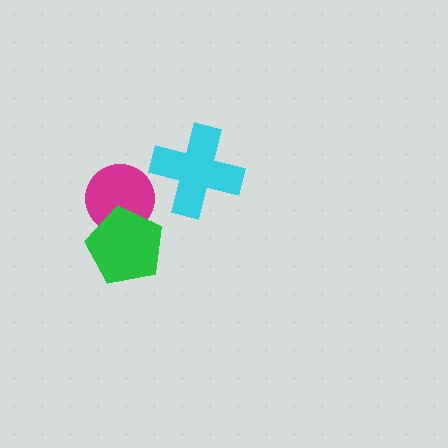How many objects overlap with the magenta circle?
1 object overlaps with the magenta circle.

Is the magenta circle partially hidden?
Yes, it is partially covered by another shape.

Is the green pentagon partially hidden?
No, no other shape covers it.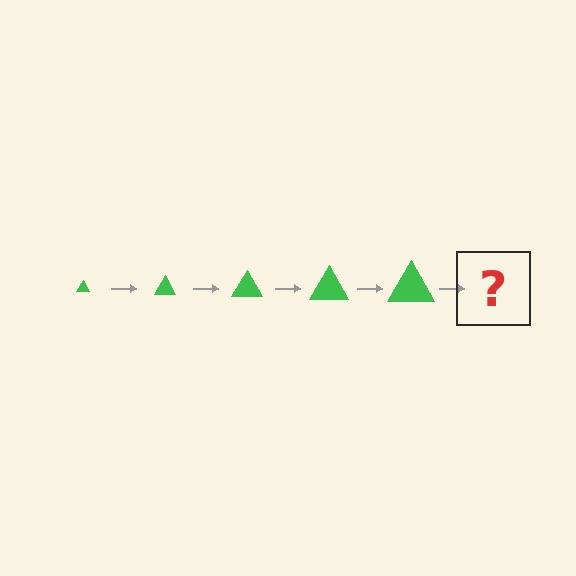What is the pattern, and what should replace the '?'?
The pattern is that the triangle gets progressively larger each step. The '?' should be a green triangle, larger than the previous one.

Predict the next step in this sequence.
The next step is a green triangle, larger than the previous one.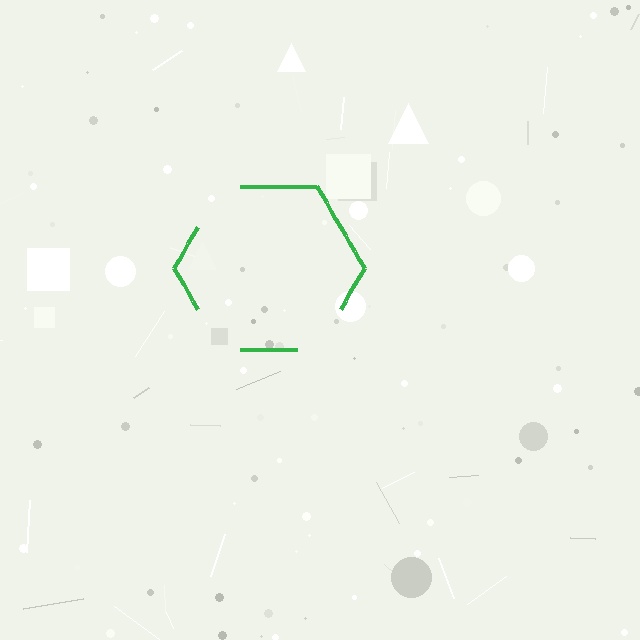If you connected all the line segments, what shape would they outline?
They would outline a hexagon.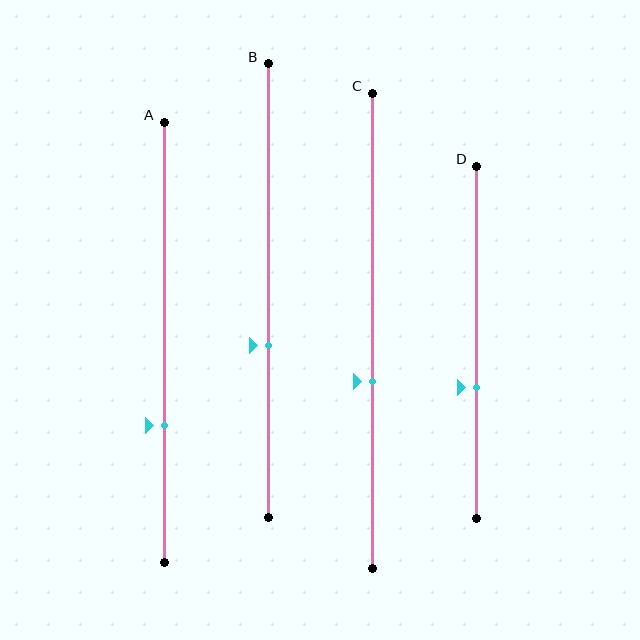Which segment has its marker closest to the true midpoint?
Segment C has its marker closest to the true midpoint.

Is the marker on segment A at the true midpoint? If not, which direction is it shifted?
No, the marker on segment A is shifted downward by about 19% of the segment length.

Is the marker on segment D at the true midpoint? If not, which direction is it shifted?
No, the marker on segment D is shifted downward by about 13% of the segment length.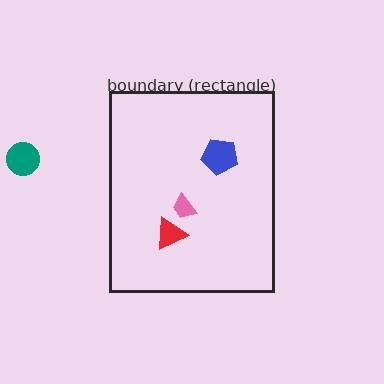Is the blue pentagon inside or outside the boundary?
Inside.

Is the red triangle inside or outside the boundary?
Inside.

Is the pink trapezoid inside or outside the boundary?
Inside.